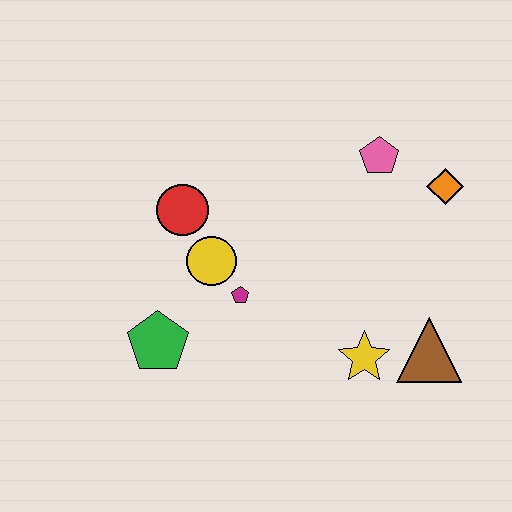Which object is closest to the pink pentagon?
The orange diamond is closest to the pink pentagon.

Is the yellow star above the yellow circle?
No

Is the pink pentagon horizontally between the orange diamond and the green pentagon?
Yes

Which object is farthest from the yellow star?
The red circle is farthest from the yellow star.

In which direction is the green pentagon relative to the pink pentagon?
The green pentagon is to the left of the pink pentagon.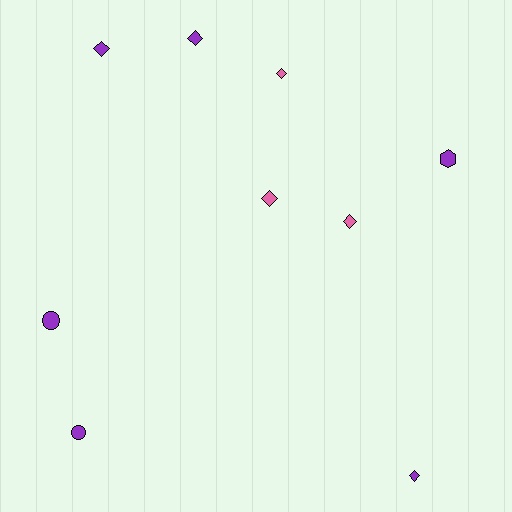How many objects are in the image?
There are 9 objects.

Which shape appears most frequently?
Diamond, with 6 objects.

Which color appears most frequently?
Purple, with 6 objects.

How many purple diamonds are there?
There are 3 purple diamonds.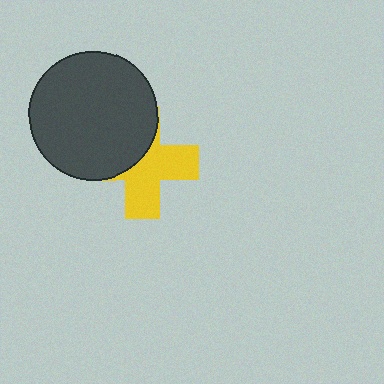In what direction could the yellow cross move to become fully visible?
The yellow cross could move toward the lower-right. That would shift it out from behind the dark gray circle entirely.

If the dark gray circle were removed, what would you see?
You would see the complete yellow cross.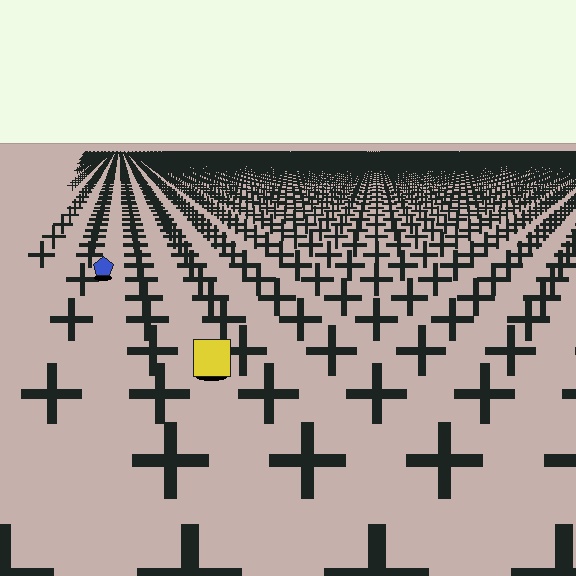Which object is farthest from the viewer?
The blue pentagon is farthest from the viewer. It appears smaller and the ground texture around it is denser.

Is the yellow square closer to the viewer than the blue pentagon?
Yes. The yellow square is closer — you can tell from the texture gradient: the ground texture is coarser near it.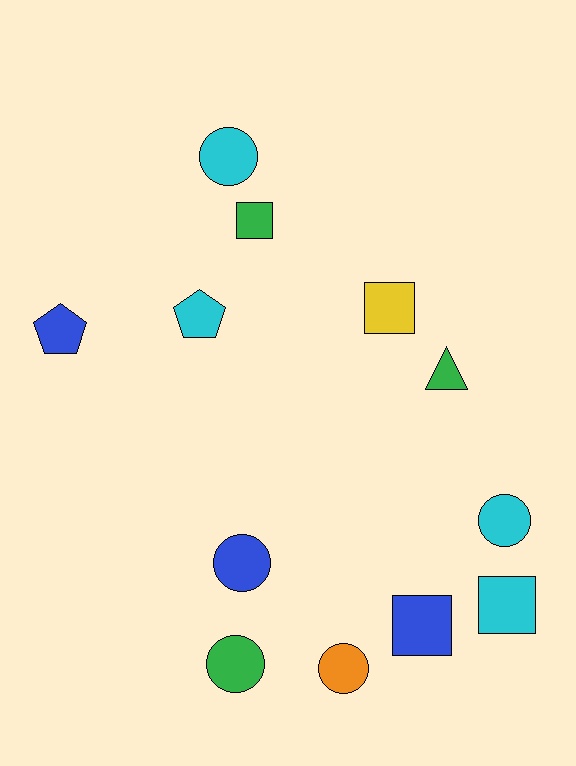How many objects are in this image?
There are 12 objects.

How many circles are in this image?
There are 5 circles.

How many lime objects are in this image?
There are no lime objects.